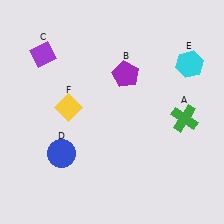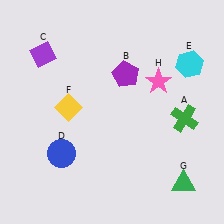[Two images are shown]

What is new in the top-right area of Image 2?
A pink star (H) was added in the top-right area of Image 2.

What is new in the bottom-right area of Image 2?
A green triangle (G) was added in the bottom-right area of Image 2.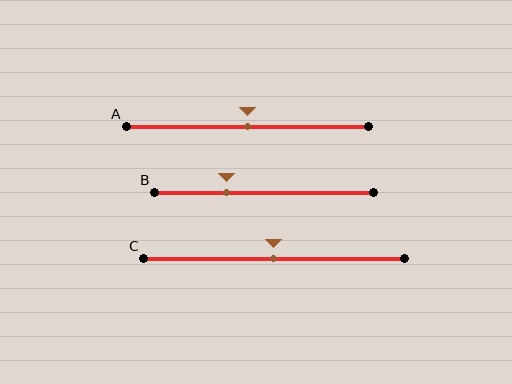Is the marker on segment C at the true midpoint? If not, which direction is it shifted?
Yes, the marker on segment C is at the true midpoint.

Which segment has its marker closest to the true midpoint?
Segment A has its marker closest to the true midpoint.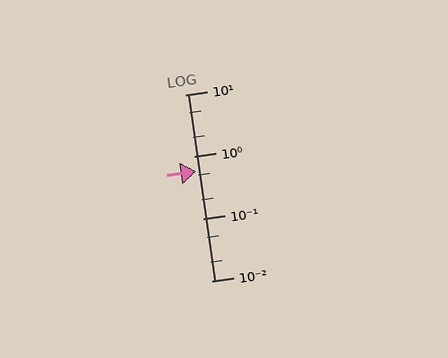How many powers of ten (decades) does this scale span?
The scale spans 3 decades, from 0.01 to 10.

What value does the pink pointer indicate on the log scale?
The pointer indicates approximately 0.57.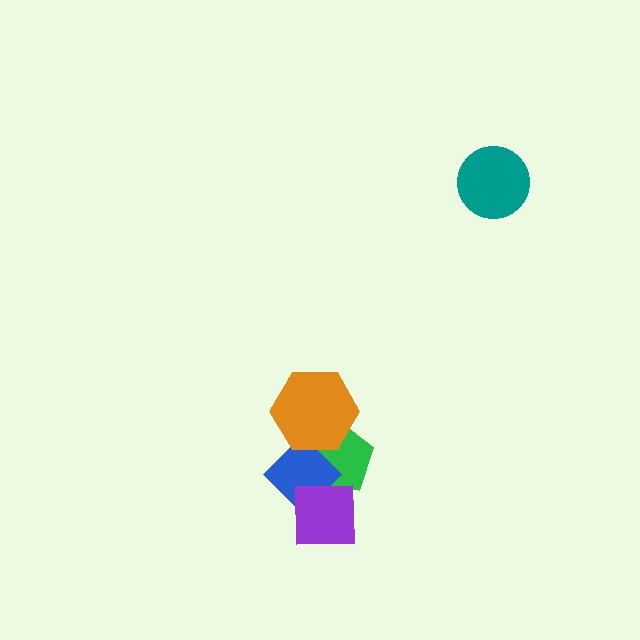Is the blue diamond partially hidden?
Yes, it is partially covered by another shape.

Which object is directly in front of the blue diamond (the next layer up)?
The purple square is directly in front of the blue diamond.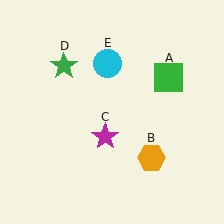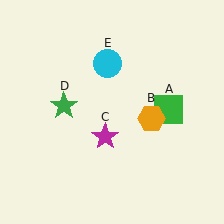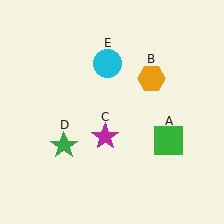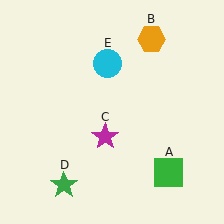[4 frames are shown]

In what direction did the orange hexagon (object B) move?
The orange hexagon (object B) moved up.